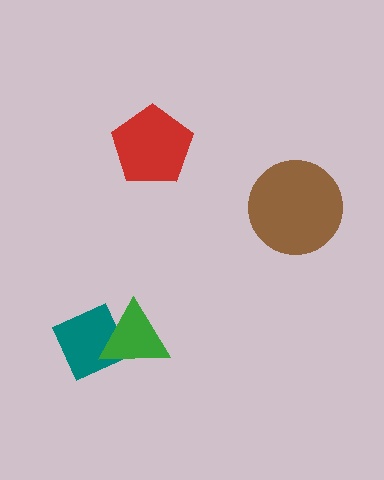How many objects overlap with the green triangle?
1 object overlaps with the green triangle.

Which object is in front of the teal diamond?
The green triangle is in front of the teal diamond.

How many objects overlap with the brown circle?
0 objects overlap with the brown circle.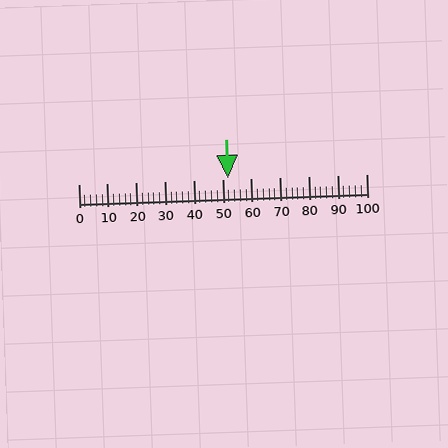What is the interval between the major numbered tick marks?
The major tick marks are spaced 10 units apart.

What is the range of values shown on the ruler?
The ruler shows values from 0 to 100.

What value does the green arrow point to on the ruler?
The green arrow points to approximately 52.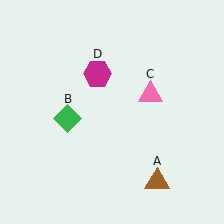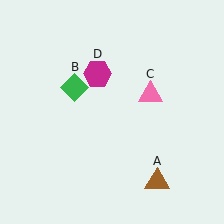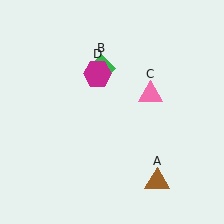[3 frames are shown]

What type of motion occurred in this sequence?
The green diamond (object B) rotated clockwise around the center of the scene.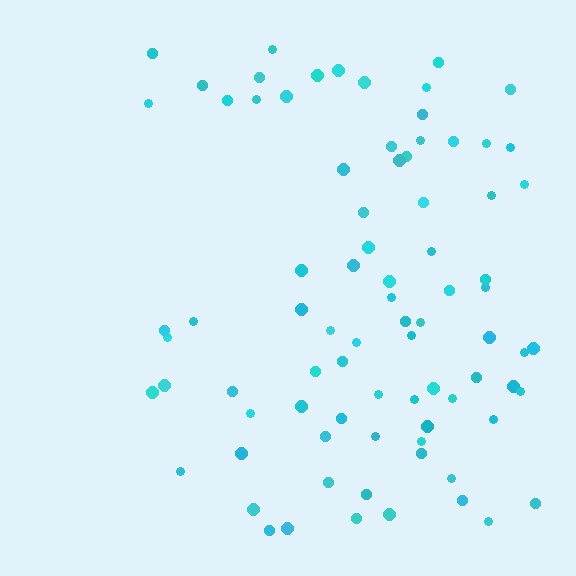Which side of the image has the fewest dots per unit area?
The left.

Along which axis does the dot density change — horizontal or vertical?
Horizontal.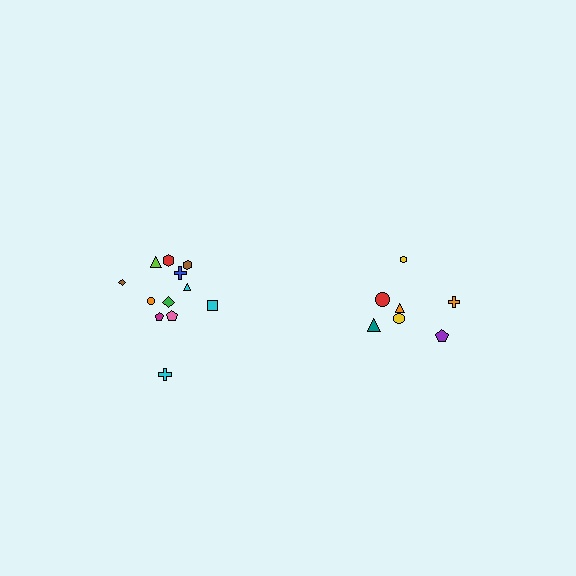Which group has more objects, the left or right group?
The left group.